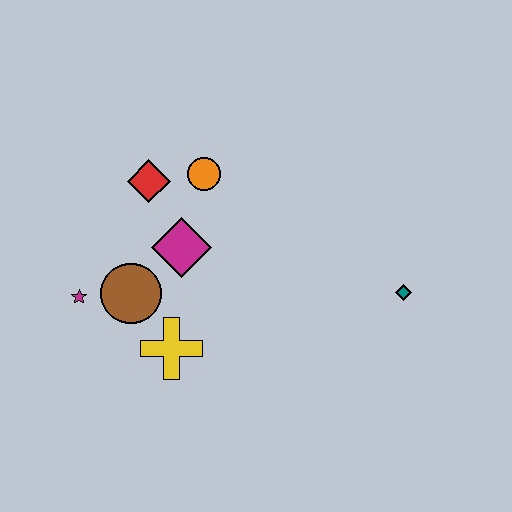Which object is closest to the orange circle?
The red diamond is closest to the orange circle.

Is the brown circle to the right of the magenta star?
Yes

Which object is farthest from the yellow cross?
The teal diamond is farthest from the yellow cross.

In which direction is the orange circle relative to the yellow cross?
The orange circle is above the yellow cross.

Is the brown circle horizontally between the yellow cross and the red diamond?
No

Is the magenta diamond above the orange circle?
No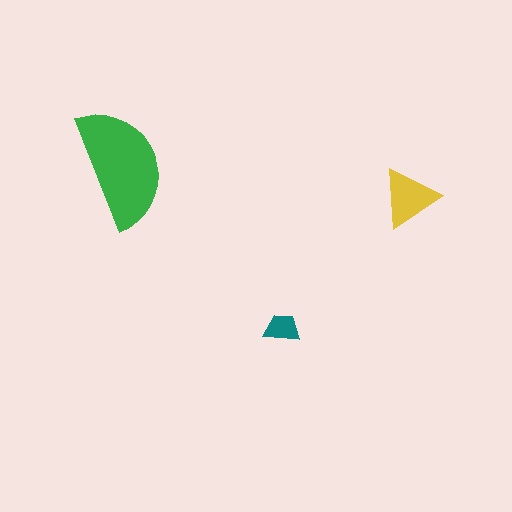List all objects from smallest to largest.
The teal trapezoid, the yellow triangle, the green semicircle.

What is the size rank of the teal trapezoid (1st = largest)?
3rd.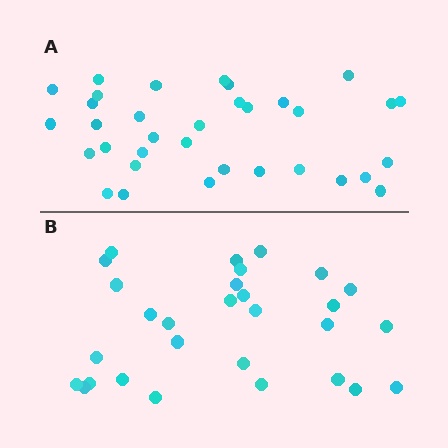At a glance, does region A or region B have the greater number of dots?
Region A (the top region) has more dots.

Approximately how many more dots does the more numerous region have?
Region A has about 5 more dots than region B.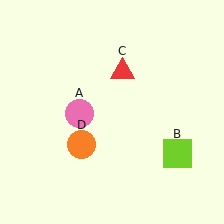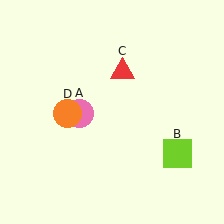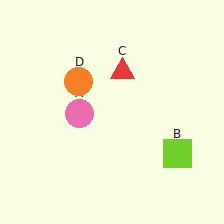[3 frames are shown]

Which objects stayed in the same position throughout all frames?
Pink circle (object A) and lime square (object B) and red triangle (object C) remained stationary.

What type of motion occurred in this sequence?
The orange circle (object D) rotated clockwise around the center of the scene.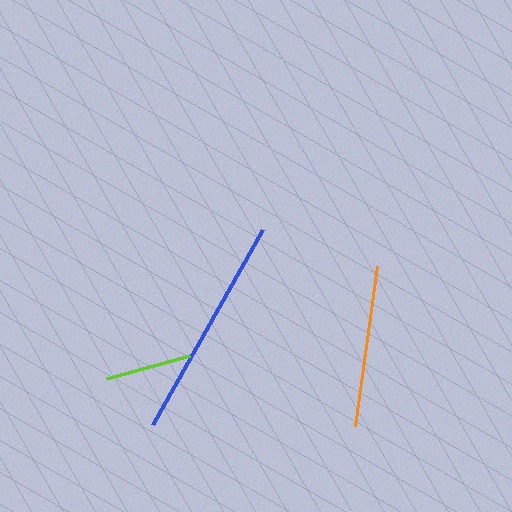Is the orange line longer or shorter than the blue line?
The blue line is longer than the orange line.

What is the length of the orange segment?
The orange segment is approximately 162 pixels long.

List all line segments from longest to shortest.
From longest to shortest: blue, orange, lime.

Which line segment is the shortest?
The lime line is the shortest at approximately 86 pixels.